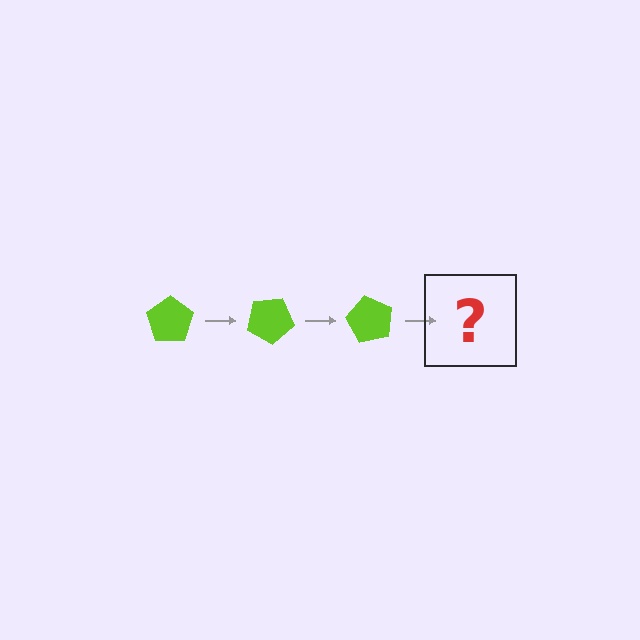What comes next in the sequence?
The next element should be a lime pentagon rotated 90 degrees.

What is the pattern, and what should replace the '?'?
The pattern is that the pentagon rotates 30 degrees each step. The '?' should be a lime pentagon rotated 90 degrees.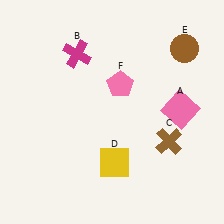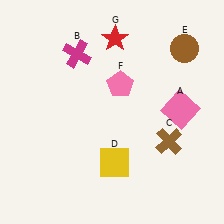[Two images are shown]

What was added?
A red star (G) was added in Image 2.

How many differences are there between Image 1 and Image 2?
There is 1 difference between the two images.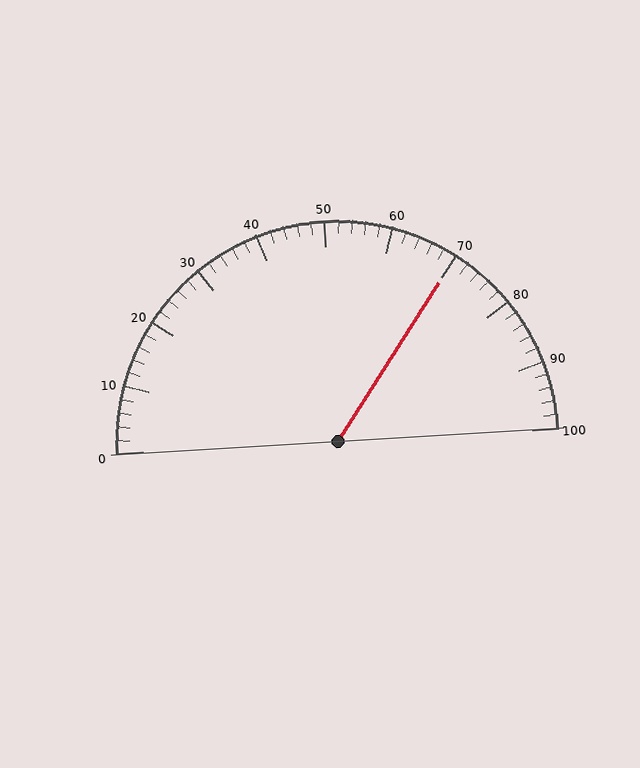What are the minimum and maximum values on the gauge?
The gauge ranges from 0 to 100.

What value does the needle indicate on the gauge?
The needle indicates approximately 70.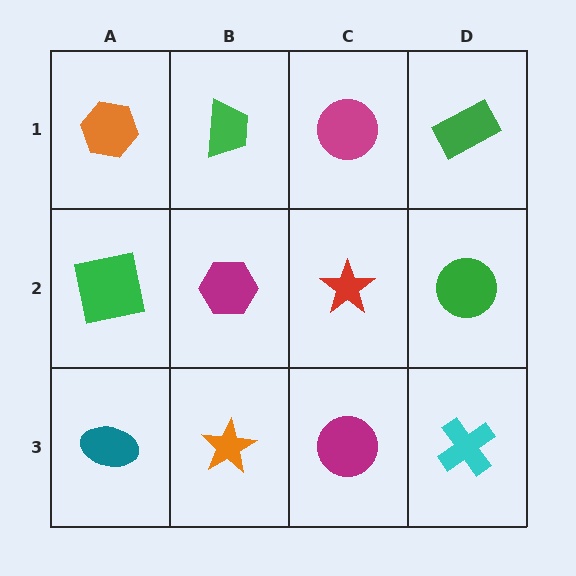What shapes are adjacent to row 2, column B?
A green trapezoid (row 1, column B), an orange star (row 3, column B), a green square (row 2, column A), a red star (row 2, column C).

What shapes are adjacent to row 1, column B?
A magenta hexagon (row 2, column B), an orange hexagon (row 1, column A), a magenta circle (row 1, column C).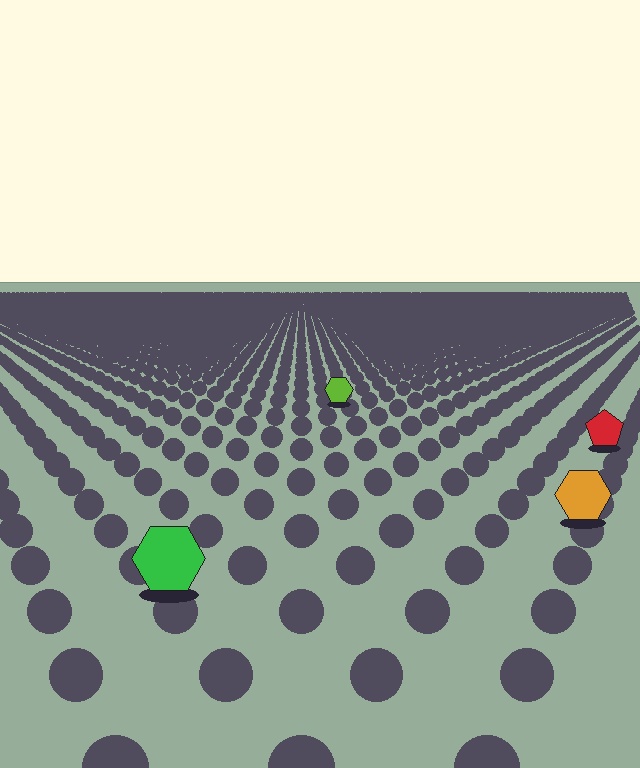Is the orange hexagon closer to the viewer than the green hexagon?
No. The green hexagon is closer — you can tell from the texture gradient: the ground texture is coarser near it.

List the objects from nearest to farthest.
From nearest to farthest: the green hexagon, the orange hexagon, the red pentagon, the lime hexagon.